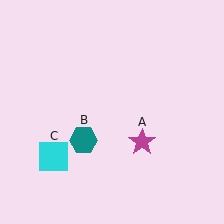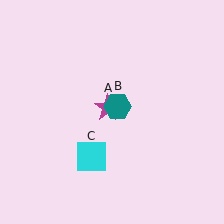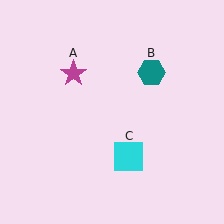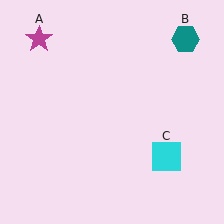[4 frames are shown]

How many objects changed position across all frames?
3 objects changed position: magenta star (object A), teal hexagon (object B), cyan square (object C).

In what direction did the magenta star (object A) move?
The magenta star (object A) moved up and to the left.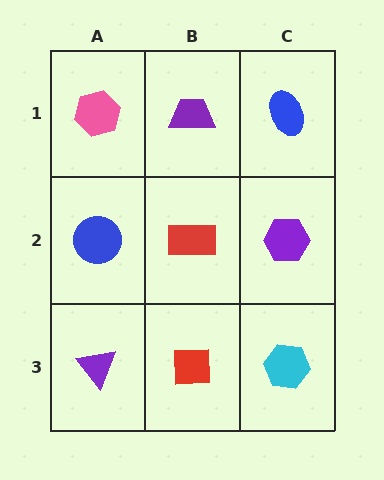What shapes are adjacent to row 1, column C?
A purple hexagon (row 2, column C), a purple trapezoid (row 1, column B).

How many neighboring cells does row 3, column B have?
3.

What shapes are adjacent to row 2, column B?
A purple trapezoid (row 1, column B), a red square (row 3, column B), a blue circle (row 2, column A), a purple hexagon (row 2, column C).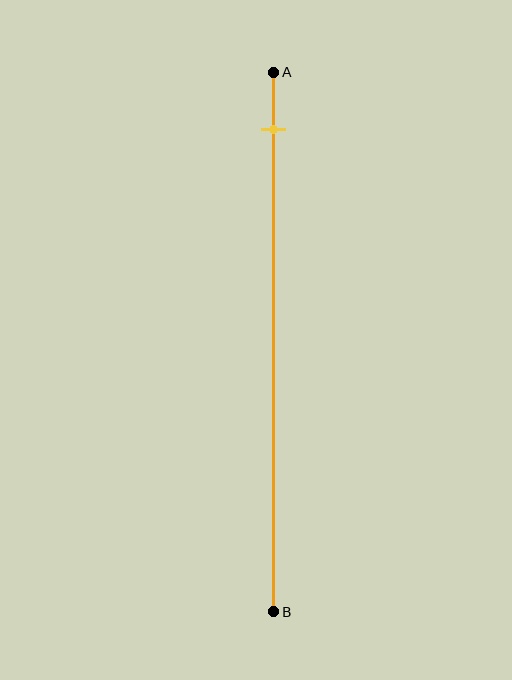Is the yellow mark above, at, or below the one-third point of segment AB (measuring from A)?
The yellow mark is above the one-third point of segment AB.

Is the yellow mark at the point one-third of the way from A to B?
No, the mark is at about 10% from A, not at the 33% one-third point.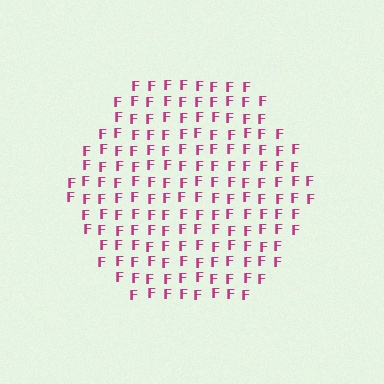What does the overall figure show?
The overall figure shows a hexagon.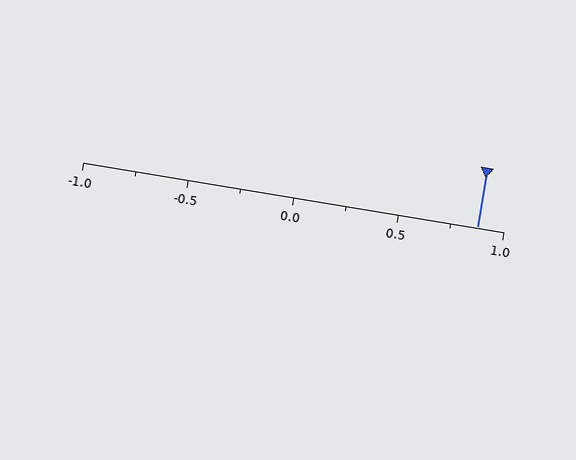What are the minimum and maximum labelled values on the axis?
The axis runs from -1.0 to 1.0.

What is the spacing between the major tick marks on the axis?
The major ticks are spaced 0.5 apart.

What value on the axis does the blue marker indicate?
The marker indicates approximately 0.88.